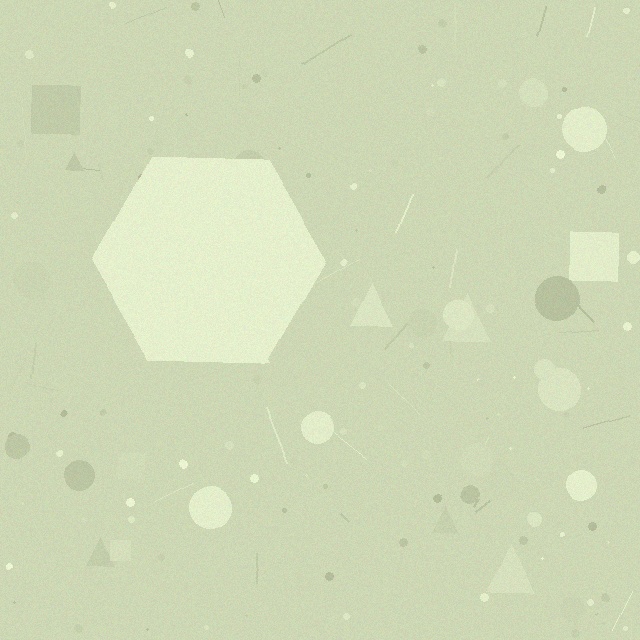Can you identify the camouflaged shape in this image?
The camouflaged shape is a hexagon.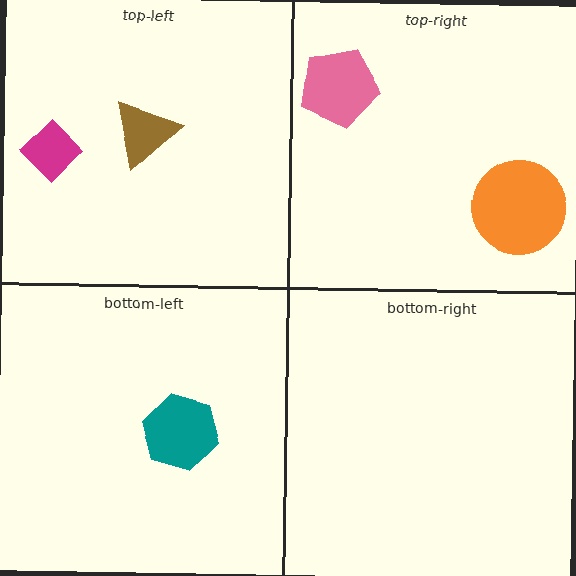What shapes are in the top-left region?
The brown triangle, the magenta diamond.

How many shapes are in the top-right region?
2.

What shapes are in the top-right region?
The orange circle, the pink pentagon.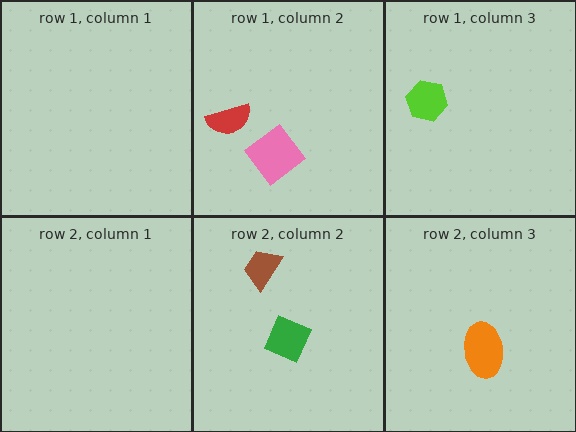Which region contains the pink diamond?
The row 1, column 2 region.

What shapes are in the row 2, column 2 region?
The green diamond, the brown trapezoid.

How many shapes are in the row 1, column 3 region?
1.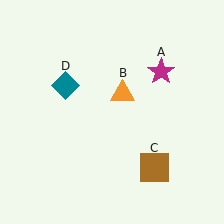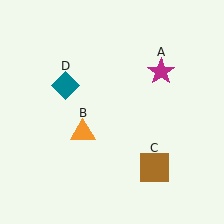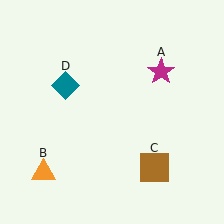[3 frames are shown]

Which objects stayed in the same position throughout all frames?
Magenta star (object A) and brown square (object C) and teal diamond (object D) remained stationary.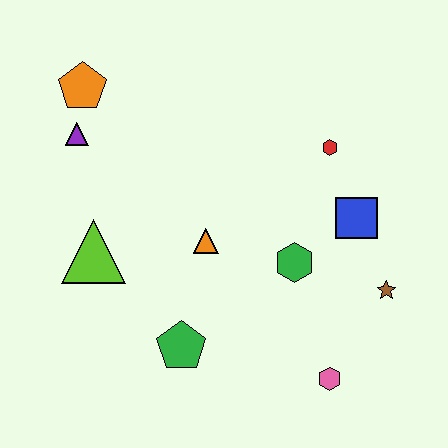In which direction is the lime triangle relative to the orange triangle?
The lime triangle is to the left of the orange triangle.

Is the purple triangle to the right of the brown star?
No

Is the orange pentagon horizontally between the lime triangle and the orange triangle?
No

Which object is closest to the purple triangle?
The orange pentagon is closest to the purple triangle.